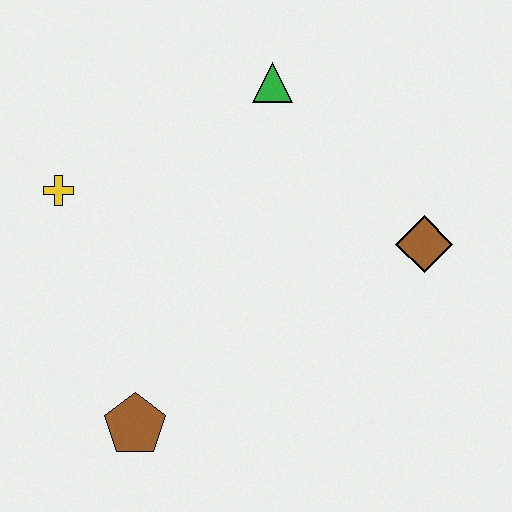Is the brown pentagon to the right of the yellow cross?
Yes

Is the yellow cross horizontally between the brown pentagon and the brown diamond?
No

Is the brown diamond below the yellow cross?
Yes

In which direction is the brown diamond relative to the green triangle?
The brown diamond is below the green triangle.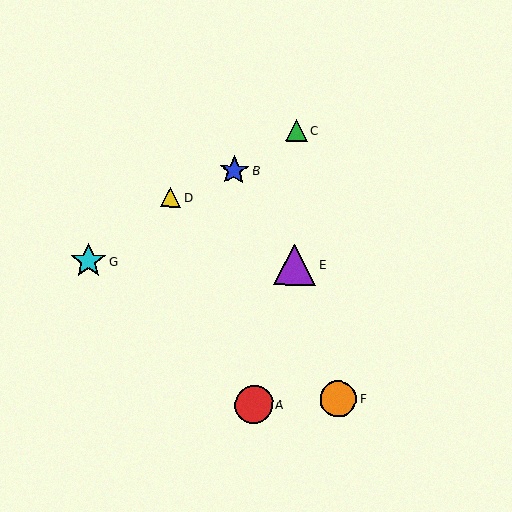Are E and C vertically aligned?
Yes, both are at x≈294.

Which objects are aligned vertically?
Objects C, E are aligned vertically.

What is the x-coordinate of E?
Object E is at x≈294.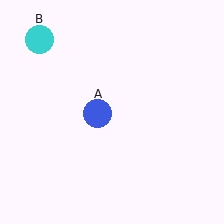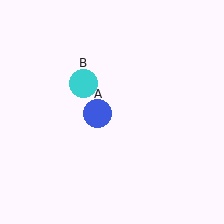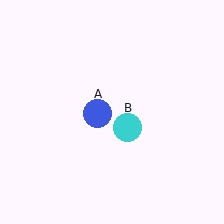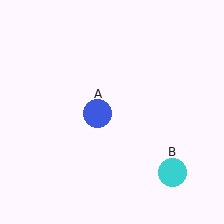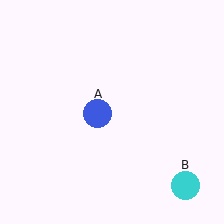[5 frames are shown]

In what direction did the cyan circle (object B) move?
The cyan circle (object B) moved down and to the right.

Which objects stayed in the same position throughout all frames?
Blue circle (object A) remained stationary.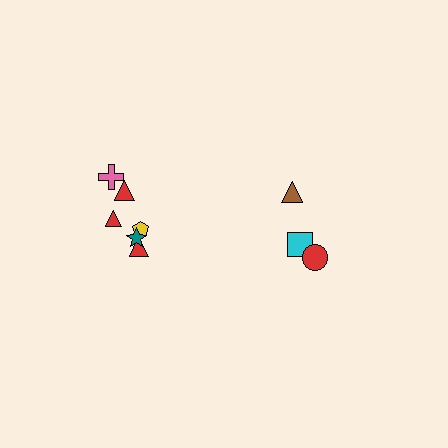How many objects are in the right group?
There are 3 objects.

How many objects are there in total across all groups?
There are 9 objects.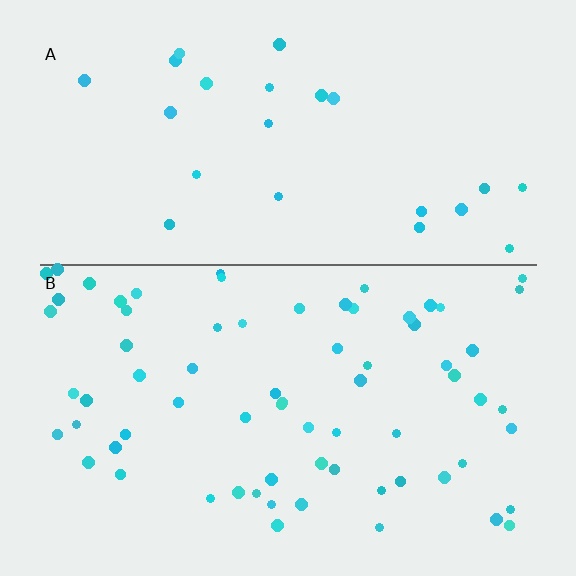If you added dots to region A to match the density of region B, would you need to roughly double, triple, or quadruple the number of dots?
Approximately triple.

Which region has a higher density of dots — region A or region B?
B (the bottom).